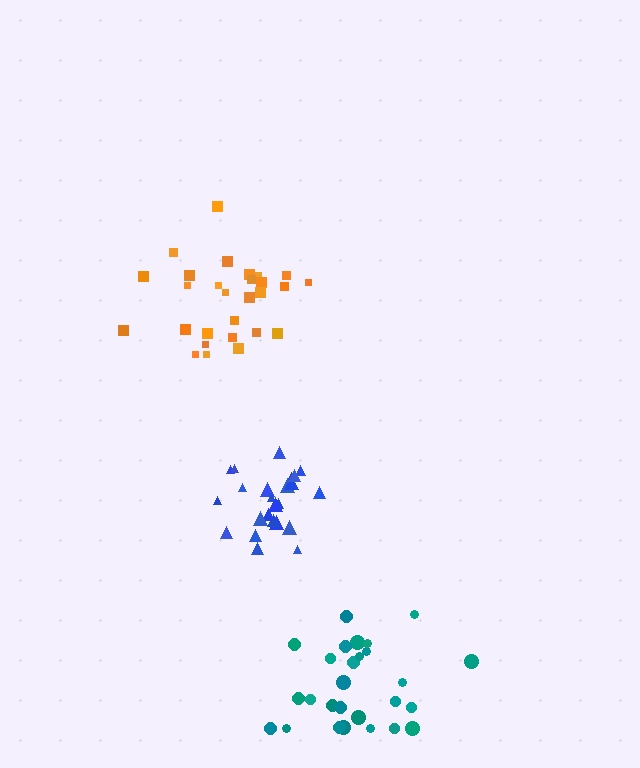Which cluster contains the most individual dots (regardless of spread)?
Orange (28).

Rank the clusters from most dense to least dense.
blue, orange, teal.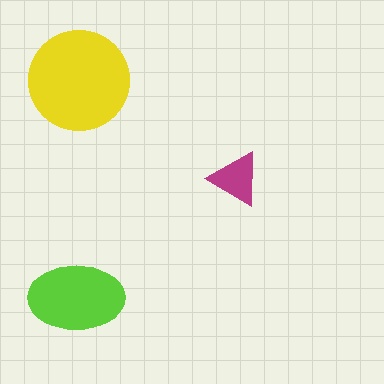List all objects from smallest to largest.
The magenta triangle, the lime ellipse, the yellow circle.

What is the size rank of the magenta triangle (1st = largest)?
3rd.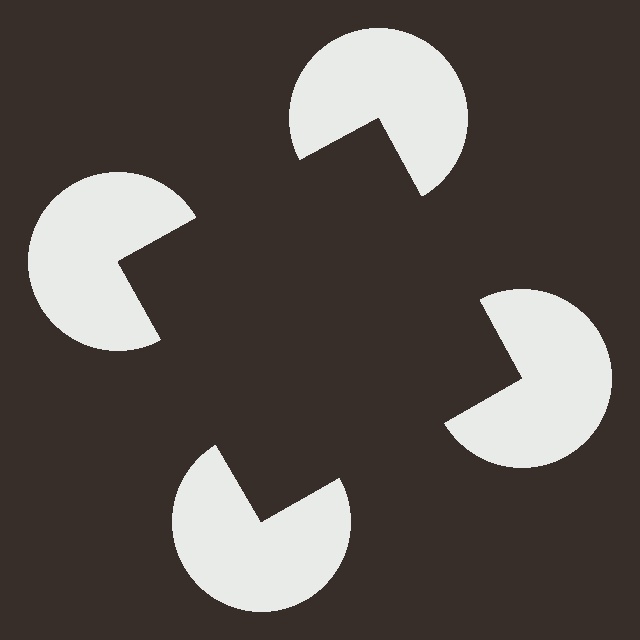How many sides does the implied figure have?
4 sides.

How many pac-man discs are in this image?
There are 4 — one at each vertex of the illusory square.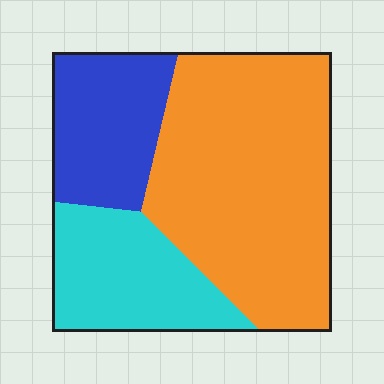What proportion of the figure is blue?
Blue covers roughly 20% of the figure.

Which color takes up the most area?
Orange, at roughly 55%.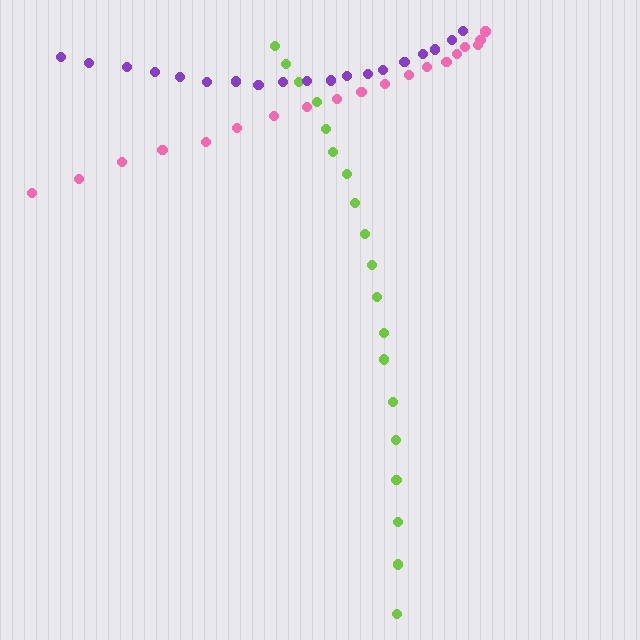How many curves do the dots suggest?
There are 3 distinct paths.